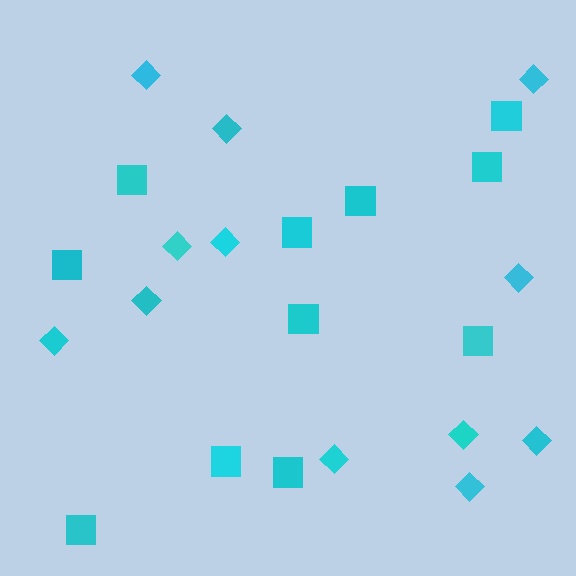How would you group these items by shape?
There are 2 groups: one group of diamonds (12) and one group of squares (11).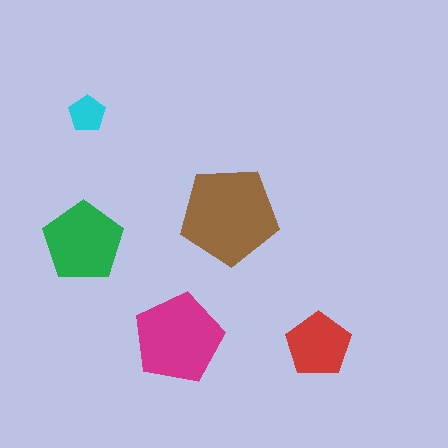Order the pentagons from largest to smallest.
the brown one, the magenta one, the green one, the red one, the cyan one.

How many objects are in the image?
There are 5 objects in the image.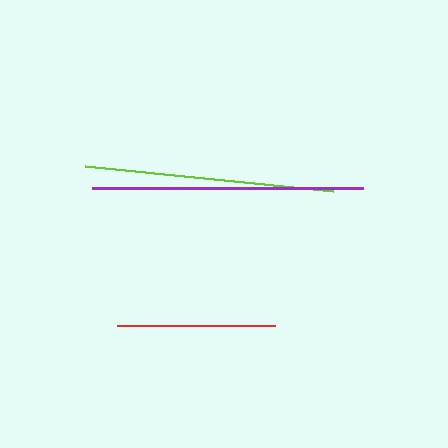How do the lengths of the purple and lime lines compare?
The purple and lime lines are approximately the same length.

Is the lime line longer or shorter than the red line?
The lime line is longer than the red line.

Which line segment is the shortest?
The red line is the shortest at approximately 159 pixels.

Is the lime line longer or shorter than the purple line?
The purple line is longer than the lime line.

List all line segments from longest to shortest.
From longest to shortest: purple, lime, red.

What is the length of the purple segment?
The purple segment is approximately 271 pixels long.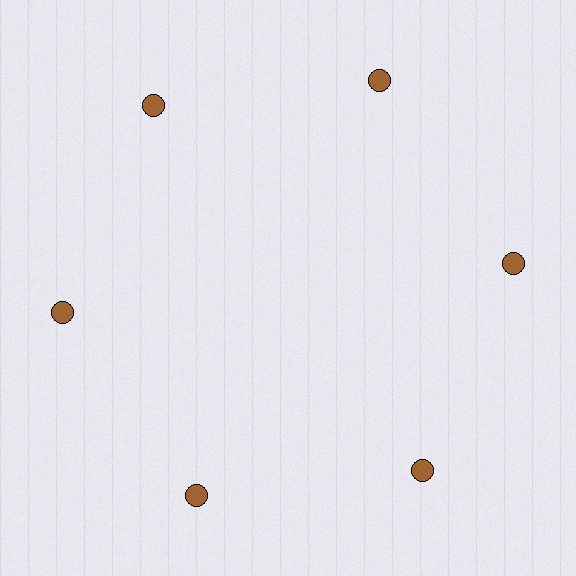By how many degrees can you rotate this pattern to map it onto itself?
The pattern maps onto itself every 60 degrees of rotation.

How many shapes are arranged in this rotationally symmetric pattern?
There are 6 shapes, arranged in 6 groups of 1.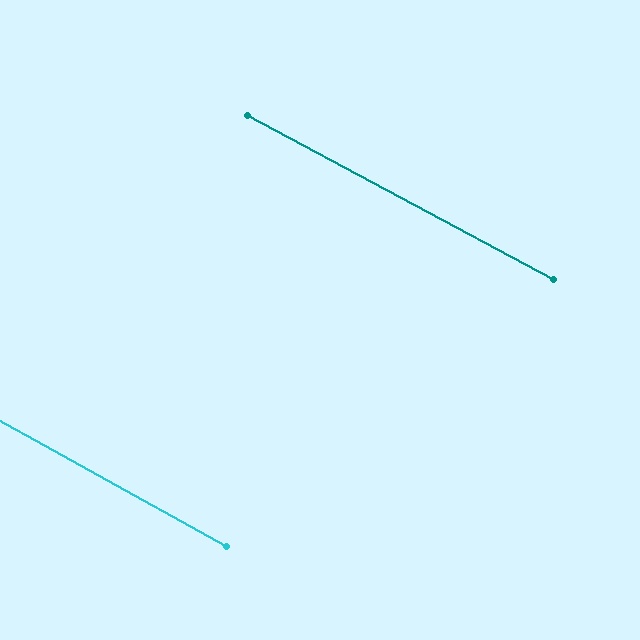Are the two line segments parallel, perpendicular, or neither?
Parallel — their directions differ by only 0.7°.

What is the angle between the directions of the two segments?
Approximately 1 degree.